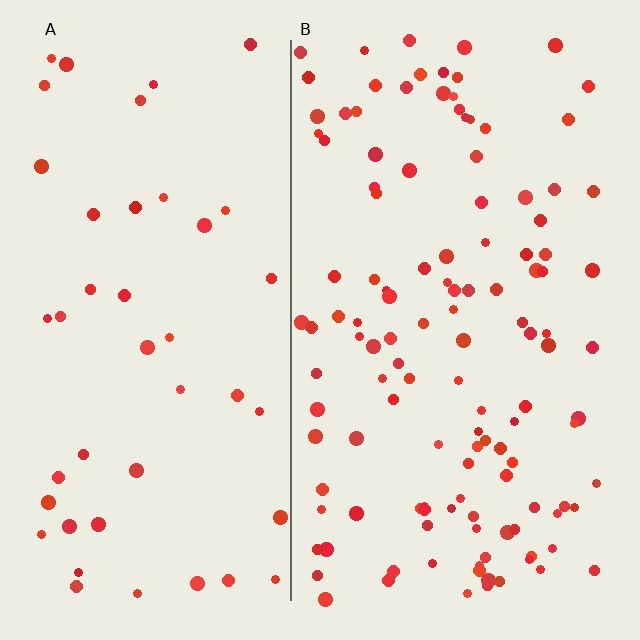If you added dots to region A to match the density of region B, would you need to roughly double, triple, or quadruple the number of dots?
Approximately triple.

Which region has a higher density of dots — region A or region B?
B (the right).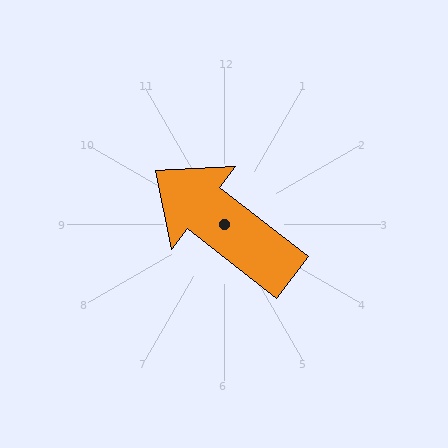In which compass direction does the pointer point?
Northwest.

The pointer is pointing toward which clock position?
Roughly 10 o'clock.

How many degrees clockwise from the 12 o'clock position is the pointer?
Approximately 308 degrees.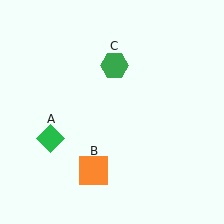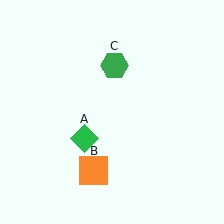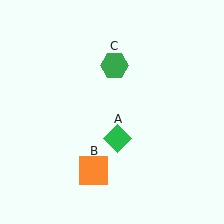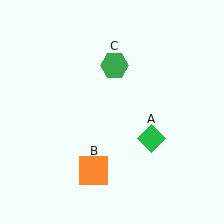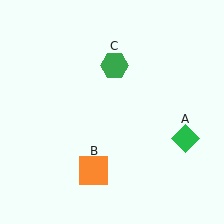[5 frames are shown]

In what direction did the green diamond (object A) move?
The green diamond (object A) moved right.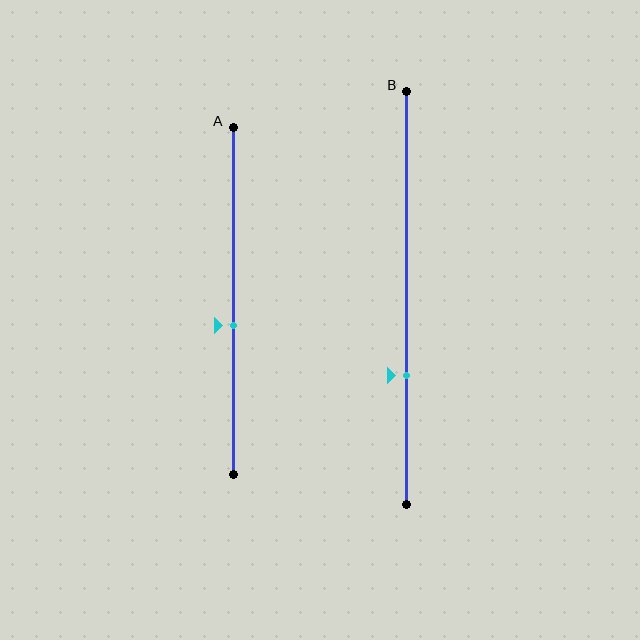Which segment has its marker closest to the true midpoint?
Segment A has its marker closest to the true midpoint.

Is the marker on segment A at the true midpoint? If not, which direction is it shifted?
No, the marker on segment A is shifted downward by about 7% of the segment length.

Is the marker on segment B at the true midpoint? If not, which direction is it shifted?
No, the marker on segment B is shifted downward by about 19% of the segment length.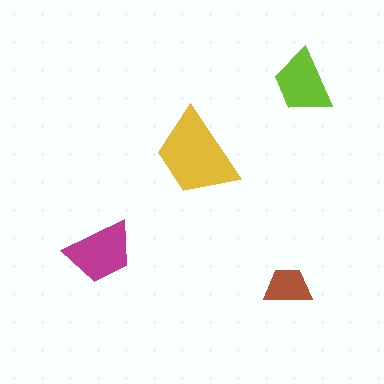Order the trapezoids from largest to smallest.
the yellow one, the magenta one, the lime one, the brown one.